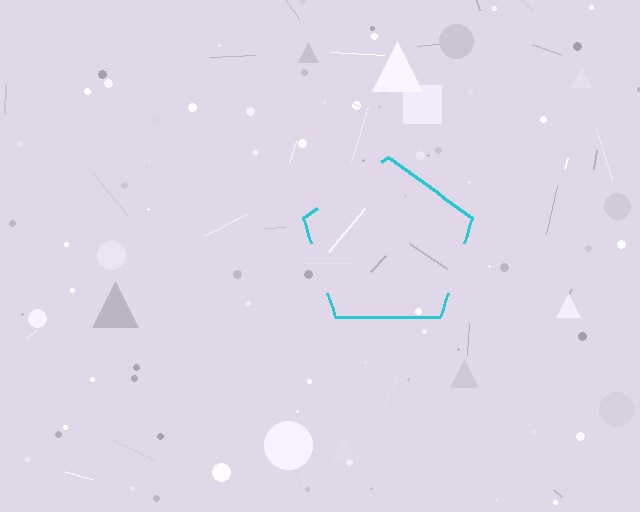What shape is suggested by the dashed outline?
The dashed outline suggests a pentagon.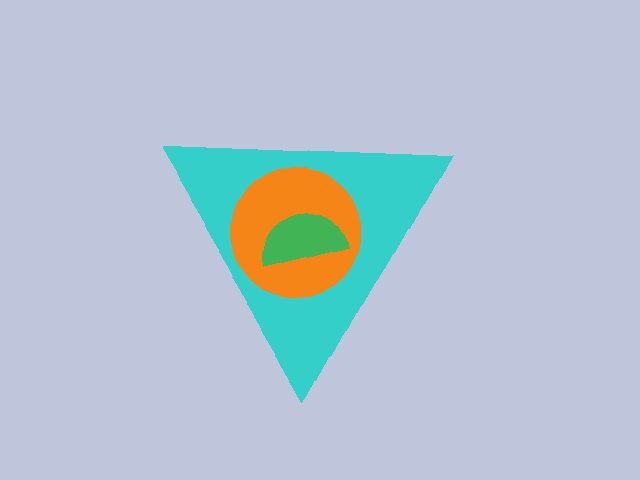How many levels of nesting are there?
3.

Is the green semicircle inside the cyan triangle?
Yes.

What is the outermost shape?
The cyan triangle.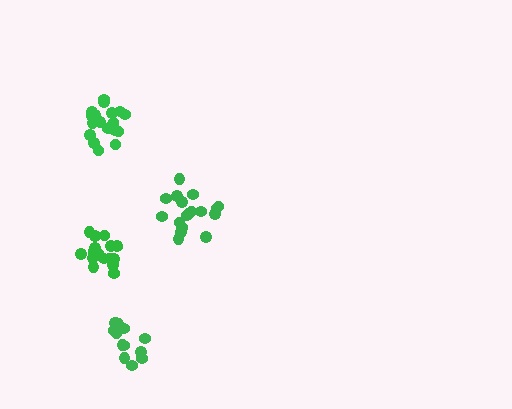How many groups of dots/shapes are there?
There are 4 groups.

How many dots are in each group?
Group 1: 18 dots, Group 2: 13 dots, Group 3: 18 dots, Group 4: 19 dots (68 total).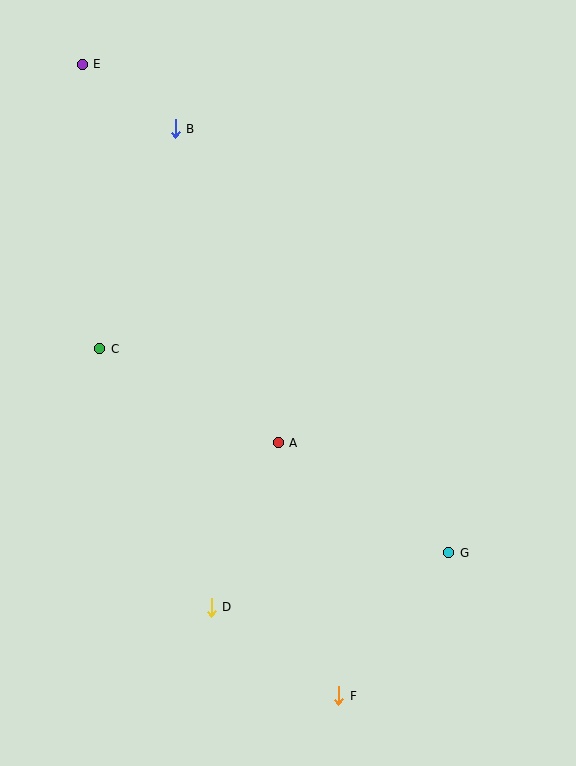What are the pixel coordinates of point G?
Point G is at (449, 553).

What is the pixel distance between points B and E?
The distance between B and E is 113 pixels.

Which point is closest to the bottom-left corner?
Point D is closest to the bottom-left corner.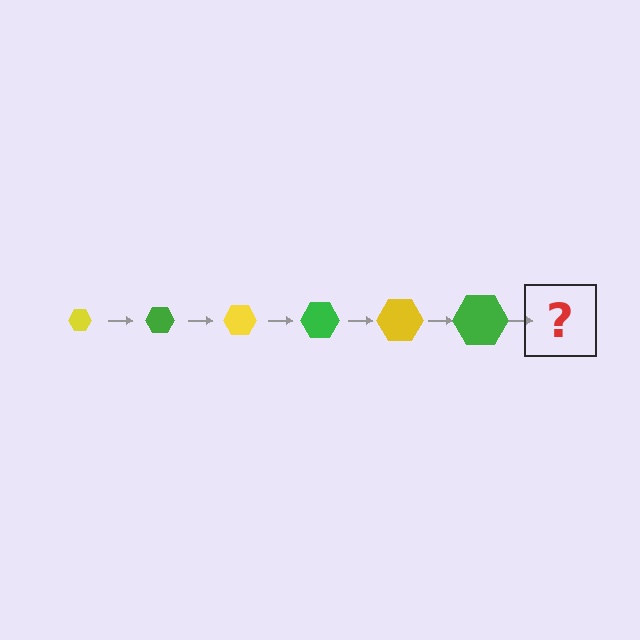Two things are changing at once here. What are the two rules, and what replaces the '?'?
The two rules are that the hexagon grows larger each step and the color cycles through yellow and green. The '?' should be a yellow hexagon, larger than the previous one.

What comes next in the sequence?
The next element should be a yellow hexagon, larger than the previous one.